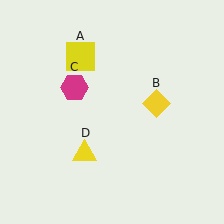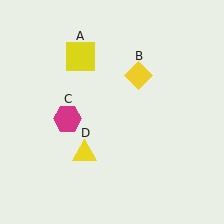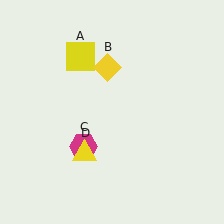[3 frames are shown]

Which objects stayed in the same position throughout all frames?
Yellow square (object A) and yellow triangle (object D) remained stationary.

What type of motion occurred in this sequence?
The yellow diamond (object B), magenta hexagon (object C) rotated counterclockwise around the center of the scene.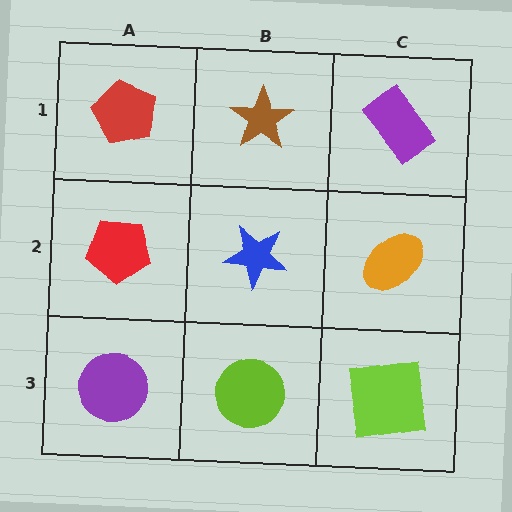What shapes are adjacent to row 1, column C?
An orange ellipse (row 2, column C), a brown star (row 1, column B).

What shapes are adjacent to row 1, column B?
A blue star (row 2, column B), a red pentagon (row 1, column A), a purple rectangle (row 1, column C).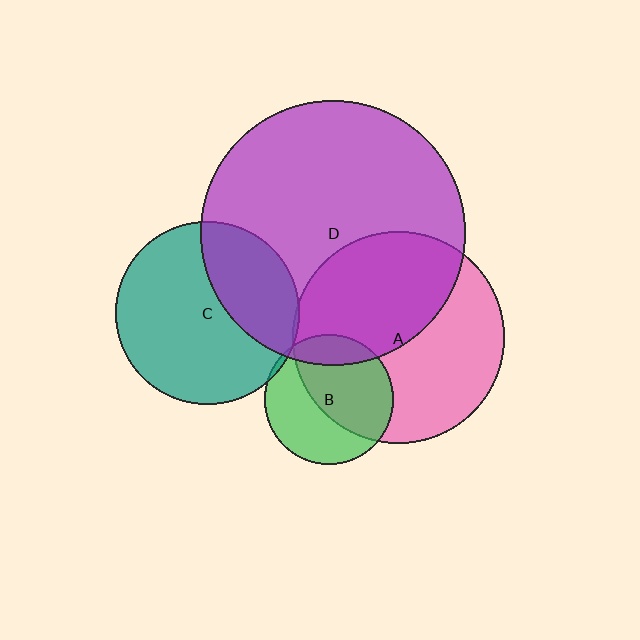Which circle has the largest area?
Circle D (purple).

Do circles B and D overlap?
Yes.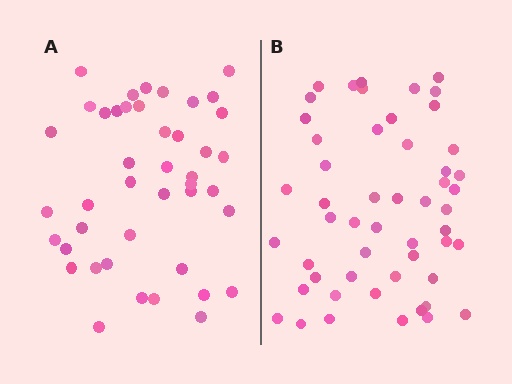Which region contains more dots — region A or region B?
Region B (the right region) has more dots.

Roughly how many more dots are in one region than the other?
Region B has roughly 8 or so more dots than region A.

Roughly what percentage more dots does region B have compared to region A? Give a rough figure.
About 20% more.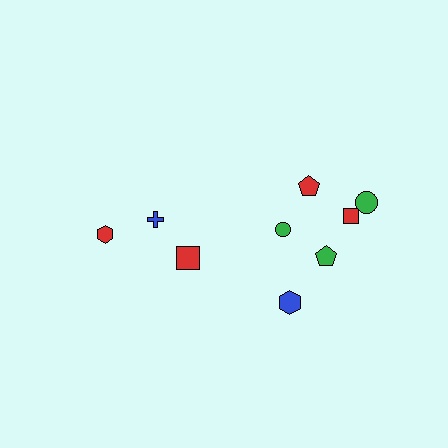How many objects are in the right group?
There are 6 objects.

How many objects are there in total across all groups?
There are 9 objects.